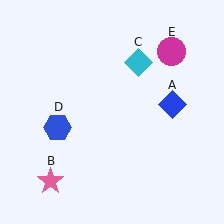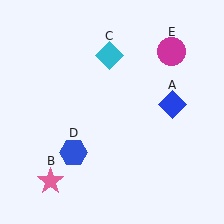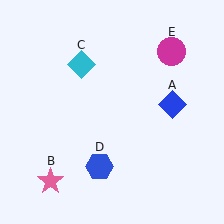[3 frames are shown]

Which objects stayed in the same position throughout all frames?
Blue diamond (object A) and pink star (object B) and magenta circle (object E) remained stationary.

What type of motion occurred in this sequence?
The cyan diamond (object C), blue hexagon (object D) rotated counterclockwise around the center of the scene.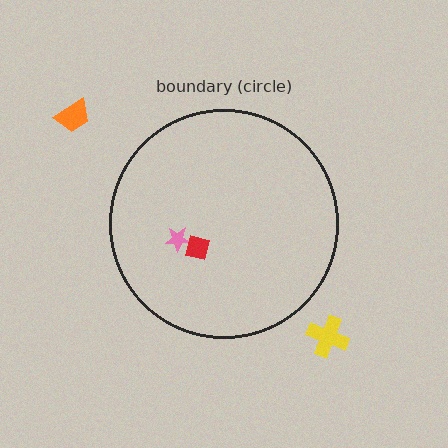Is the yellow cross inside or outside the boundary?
Outside.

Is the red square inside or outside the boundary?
Inside.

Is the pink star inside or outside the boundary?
Inside.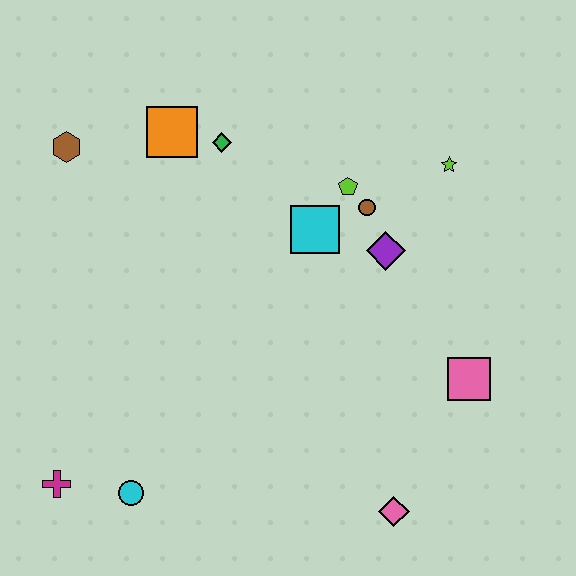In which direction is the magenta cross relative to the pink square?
The magenta cross is to the left of the pink square.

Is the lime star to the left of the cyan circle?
No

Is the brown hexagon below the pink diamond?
No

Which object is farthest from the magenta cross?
The lime star is farthest from the magenta cross.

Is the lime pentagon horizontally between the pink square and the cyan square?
Yes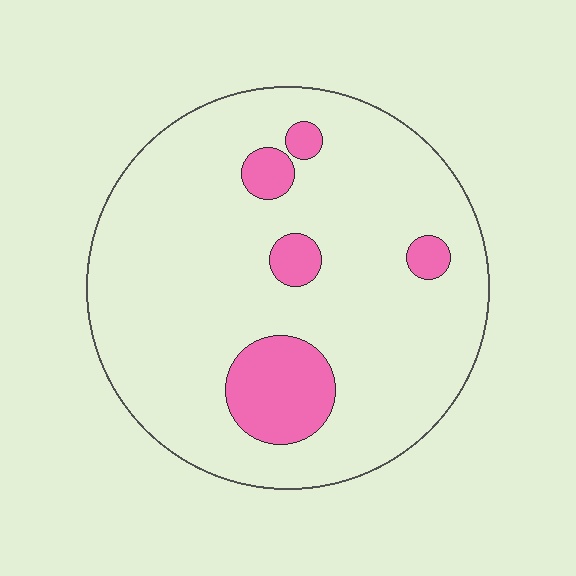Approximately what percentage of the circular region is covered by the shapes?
Approximately 15%.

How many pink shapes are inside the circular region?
5.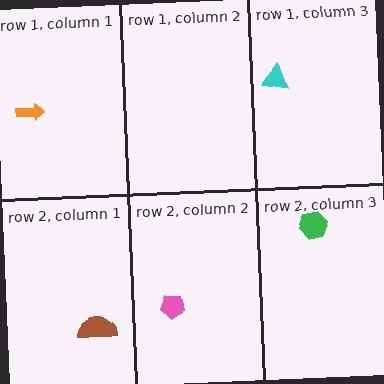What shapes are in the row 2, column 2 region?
The pink pentagon.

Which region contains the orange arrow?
The row 1, column 1 region.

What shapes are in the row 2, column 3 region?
The green hexagon.